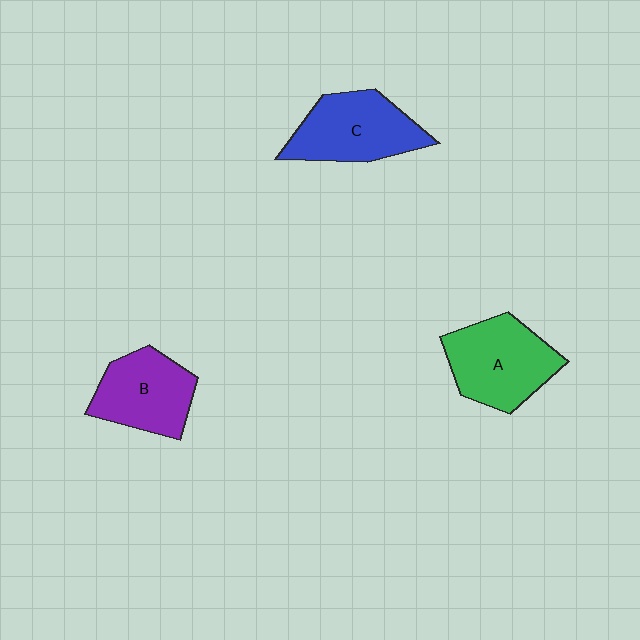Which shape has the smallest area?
Shape B (purple).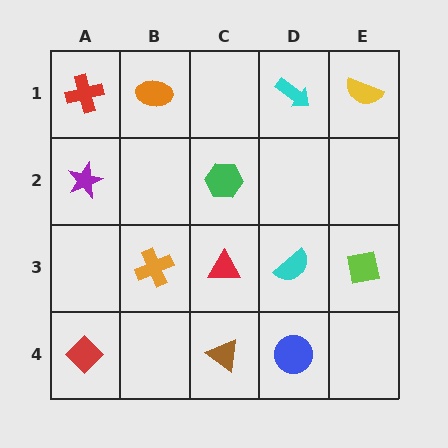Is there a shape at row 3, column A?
No, that cell is empty.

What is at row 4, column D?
A blue circle.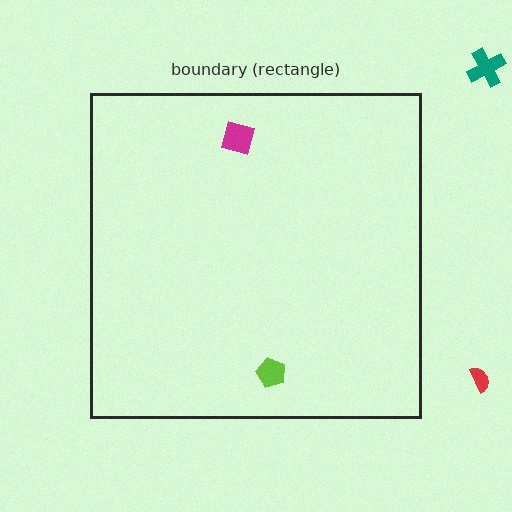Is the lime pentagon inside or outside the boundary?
Inside.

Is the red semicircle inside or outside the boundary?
Outside.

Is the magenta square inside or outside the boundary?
Inside.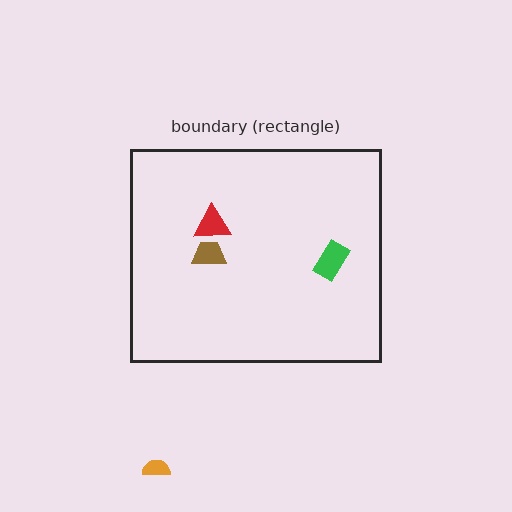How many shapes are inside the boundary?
3 inside, 1 outside.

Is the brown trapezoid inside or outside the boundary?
Inside.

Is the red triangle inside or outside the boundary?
Inside.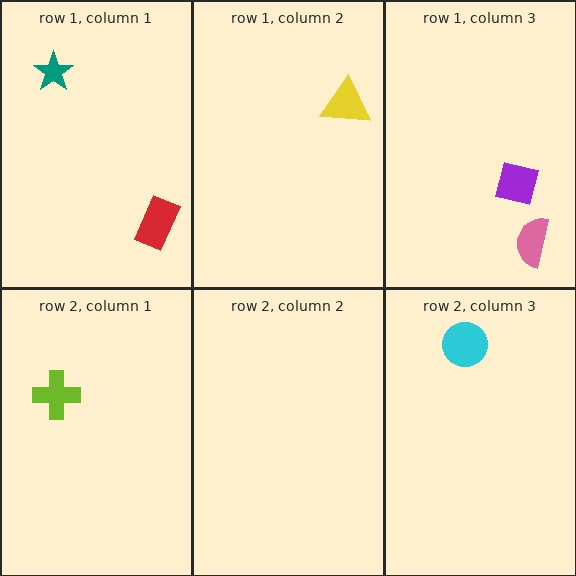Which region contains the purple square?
The row 1, column 3 region.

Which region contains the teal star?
The row 1, column 1 region.